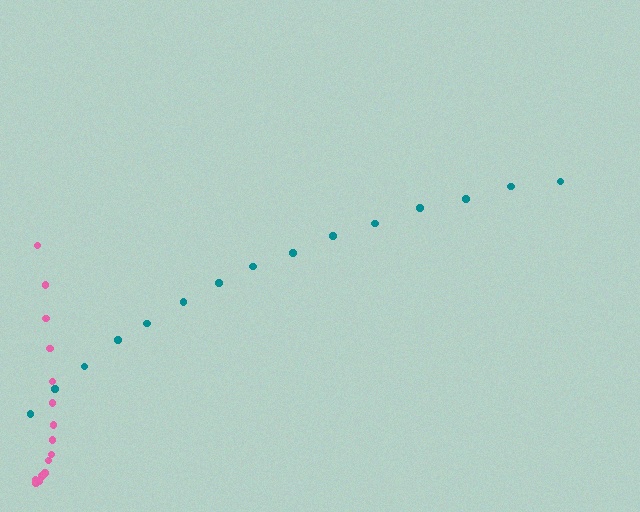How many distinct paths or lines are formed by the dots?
There are 2 distinct paths.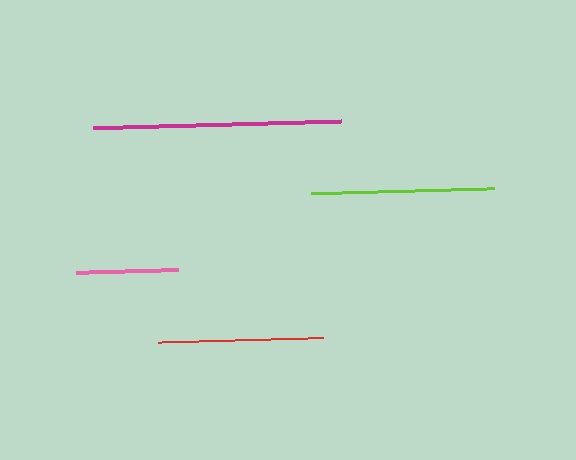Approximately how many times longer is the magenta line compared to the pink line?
The magenta line is approximately 2.4 times the length of the pink line.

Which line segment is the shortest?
The pink line is the shortest at approximately 102 pixels.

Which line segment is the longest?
The magenta line is the longest at approximately 248 pixels.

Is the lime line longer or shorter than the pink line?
The lime line is longer than the pink line.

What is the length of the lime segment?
The lime segment is approximately 184 pixels long.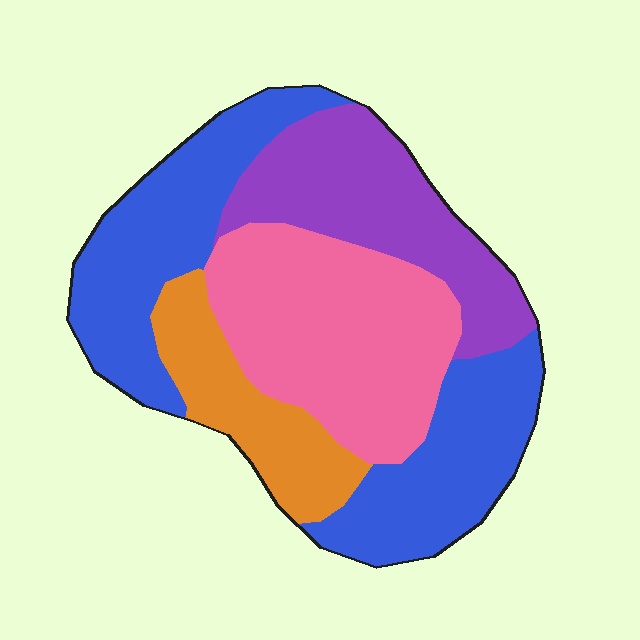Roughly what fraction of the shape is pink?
Pink covers 28% of the shape.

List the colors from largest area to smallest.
From largest to smallest: blue, pink, purple, orange.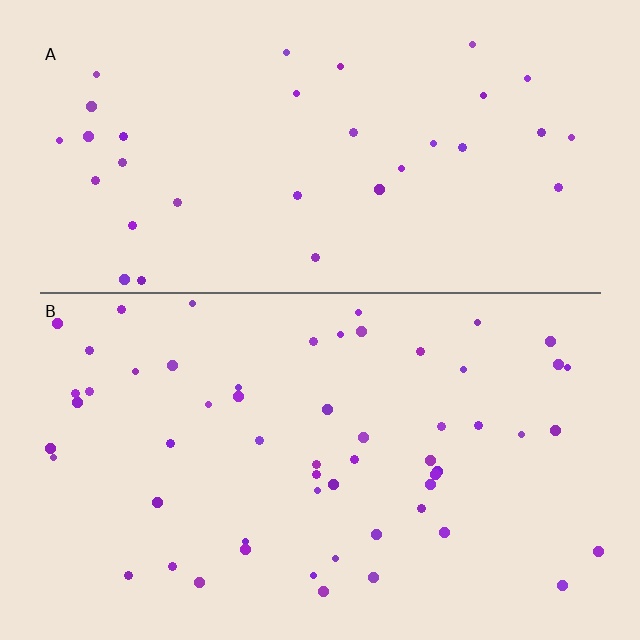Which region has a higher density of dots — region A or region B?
B (the bottom).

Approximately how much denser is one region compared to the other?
Approximately 1.7× — region B over region A.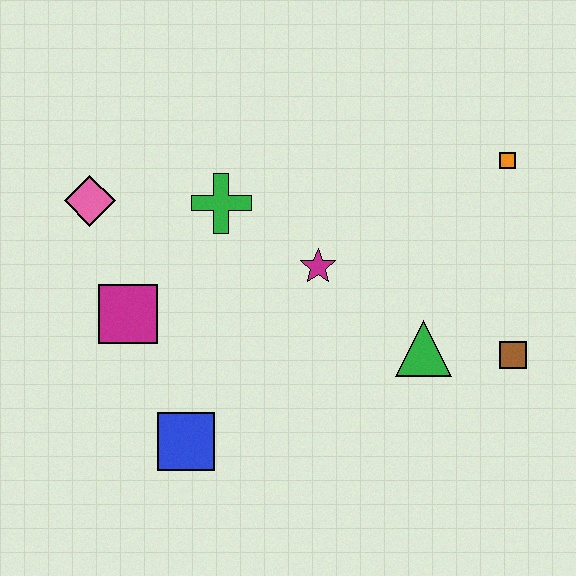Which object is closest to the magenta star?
The green cross is closest to the magenta star.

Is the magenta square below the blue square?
No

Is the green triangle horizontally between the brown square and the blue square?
Yes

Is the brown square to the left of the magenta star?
No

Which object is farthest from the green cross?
The brown square is farthest from the green cross.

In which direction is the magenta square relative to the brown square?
The magenta square is to the left of the brown square.